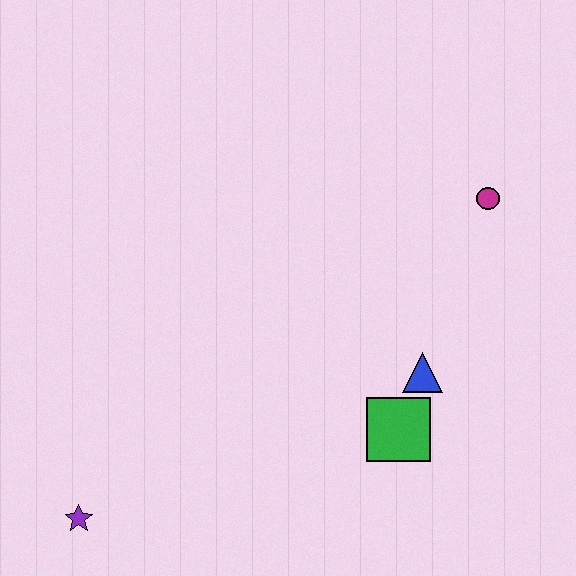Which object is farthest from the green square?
The purple star is farthest from the green square.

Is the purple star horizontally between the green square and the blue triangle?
No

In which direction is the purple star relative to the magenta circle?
The purple star is to the left of the magenta circle.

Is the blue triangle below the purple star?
No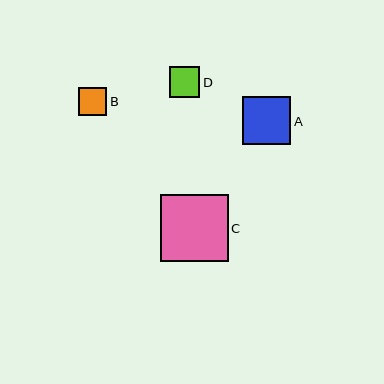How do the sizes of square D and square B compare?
Square D and square B are approximately the same size.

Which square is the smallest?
Square B is the smallest with a size of approximately 28 pixels.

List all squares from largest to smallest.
From largest to smallest: C, A, D, B.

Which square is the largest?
Square C is the largest with a size of approximately 67 pixels.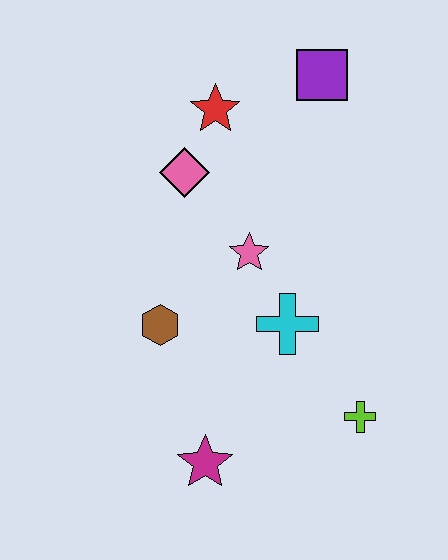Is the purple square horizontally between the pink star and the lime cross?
Yes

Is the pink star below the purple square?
Yes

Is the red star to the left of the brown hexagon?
No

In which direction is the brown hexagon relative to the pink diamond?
The brown hexagon is below the pink diamond.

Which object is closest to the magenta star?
The brown hexagon is closest to the magenta star.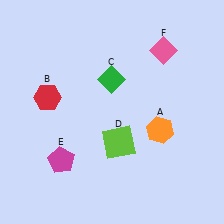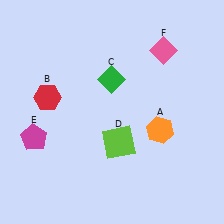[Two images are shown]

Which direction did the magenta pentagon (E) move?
The magenta pentagon (E) moved left.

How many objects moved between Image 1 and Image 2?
1 object moved between the two images.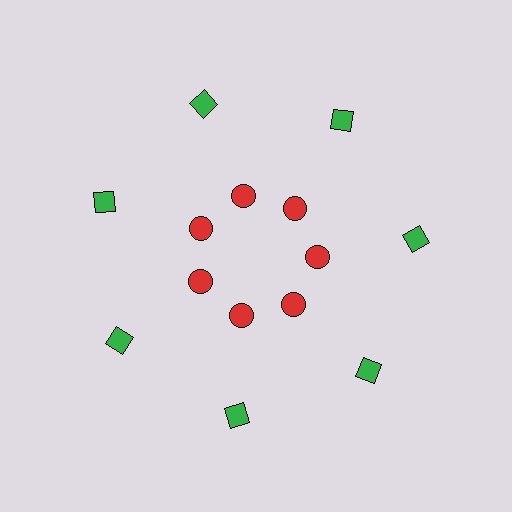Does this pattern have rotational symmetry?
Yes, this pattern has 7-fold rotational symmetry. It looks the same after rotating 51 degrees around the center.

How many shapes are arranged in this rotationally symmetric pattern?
There are 14 shapes, arranged in 7 groups of 2.